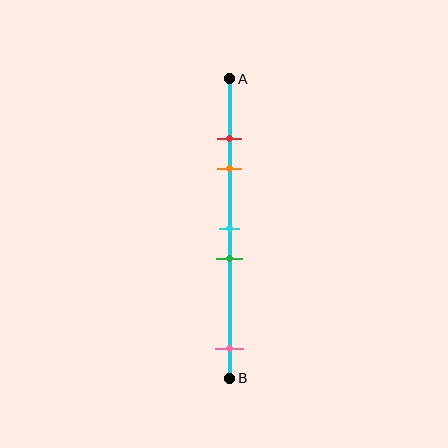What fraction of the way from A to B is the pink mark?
The pink mark is approximately 90% (0.9) of the way from A to B.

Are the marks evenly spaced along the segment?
No, the marks are not evenly spaced.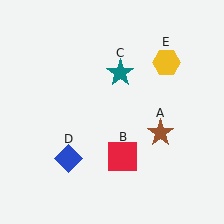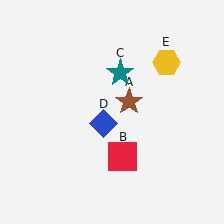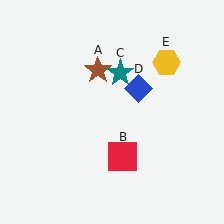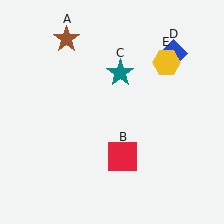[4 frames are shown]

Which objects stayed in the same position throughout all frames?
Red square (object B) and teal star (object C) and yellow hexagon (object E) remained stationary.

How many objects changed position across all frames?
2 objects changed position: brown star (object A), blue diamond (object D).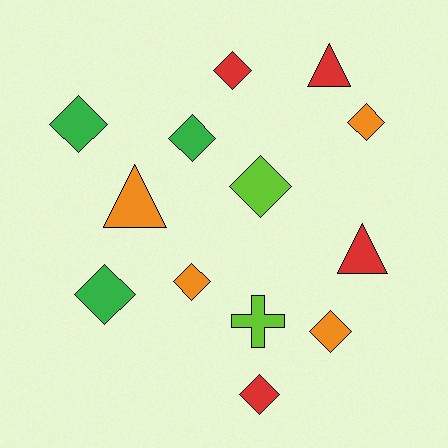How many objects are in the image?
There are 13 objects.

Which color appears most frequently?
Red, with 4 objects.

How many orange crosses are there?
There are no orange crosses.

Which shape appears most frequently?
Diamond, with 9 objects.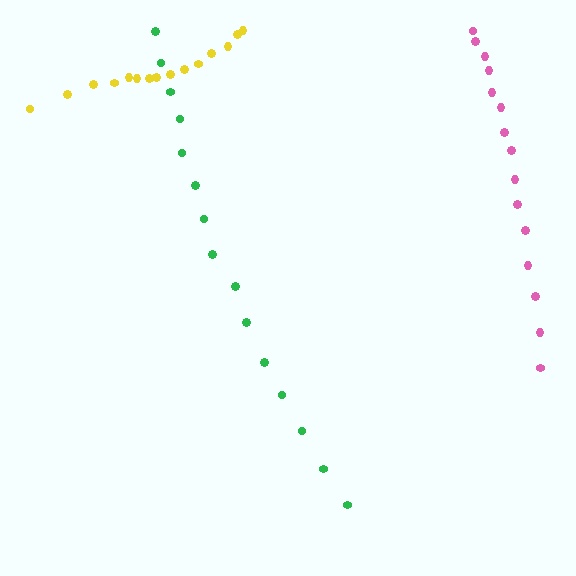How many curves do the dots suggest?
There are 3 distinct paths.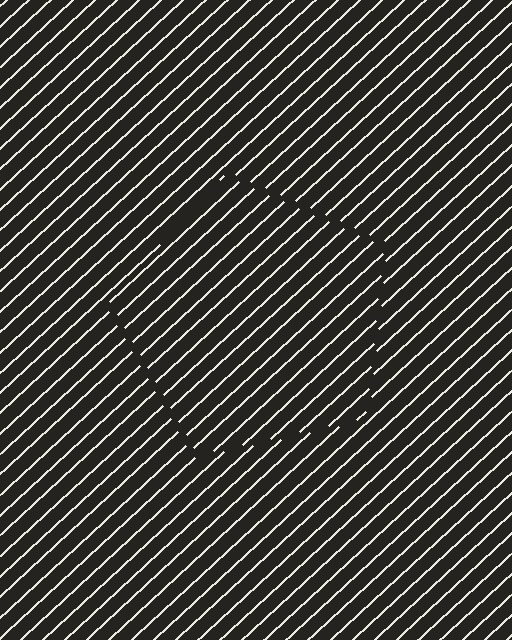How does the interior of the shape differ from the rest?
The interior of the shape contains the same grating, shifted by half a period — the contour is defined by the phase discontinuity where line-ends from the inner and outer gratings abut.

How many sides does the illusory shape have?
5 sides — the line-ends trace a pentagon.